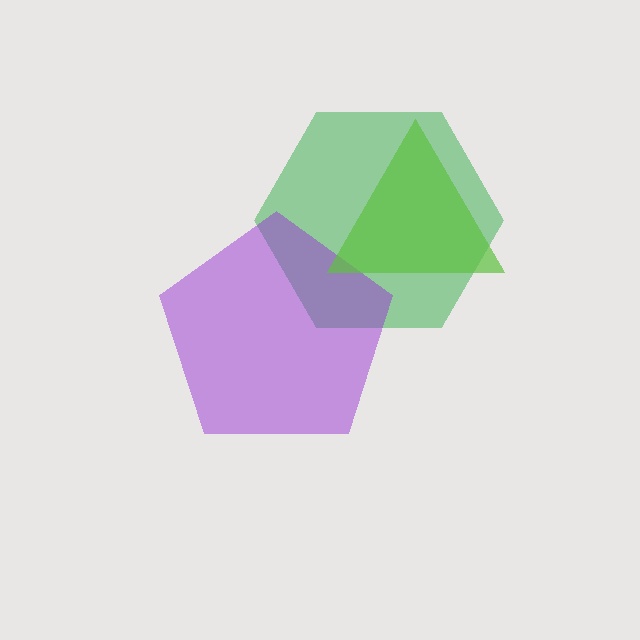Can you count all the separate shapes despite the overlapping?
Yes, there are 3 separate shapes.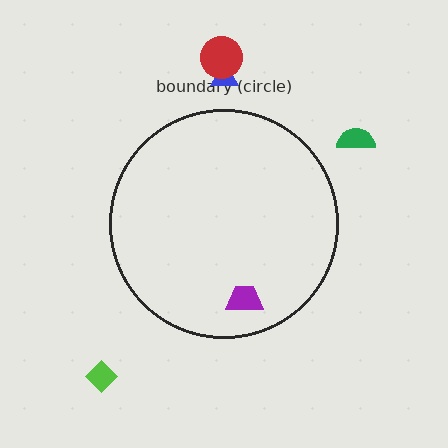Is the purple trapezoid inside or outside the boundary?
Inside.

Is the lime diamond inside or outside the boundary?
Outside.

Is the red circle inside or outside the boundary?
Outside.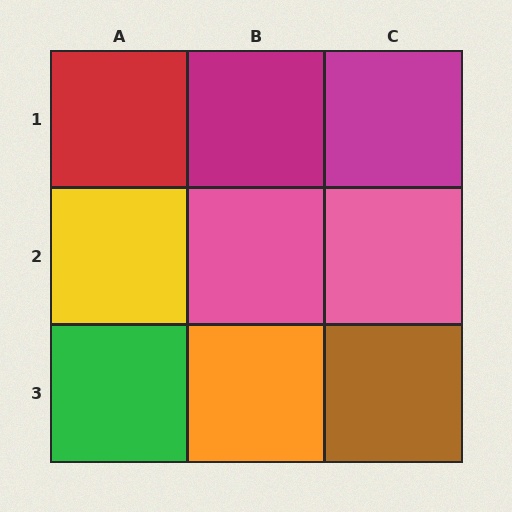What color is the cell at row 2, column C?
Pink.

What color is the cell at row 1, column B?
Magenta.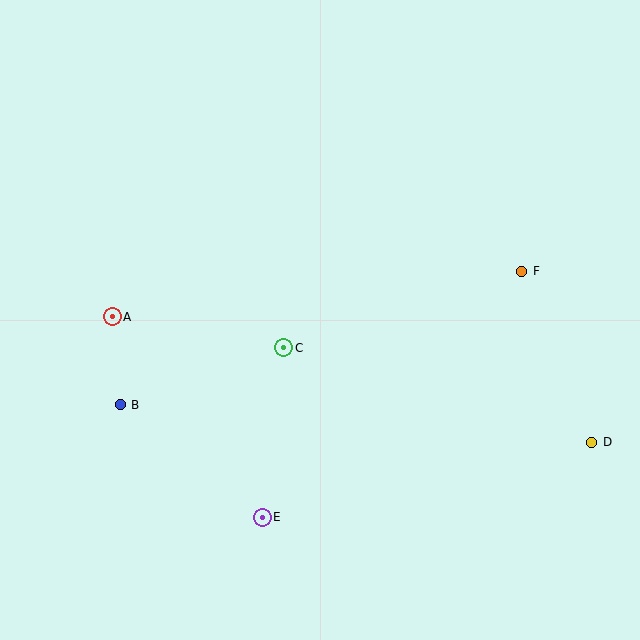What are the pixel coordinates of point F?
Point F is at (522, 271).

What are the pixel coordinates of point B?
Point B is at (120, 405).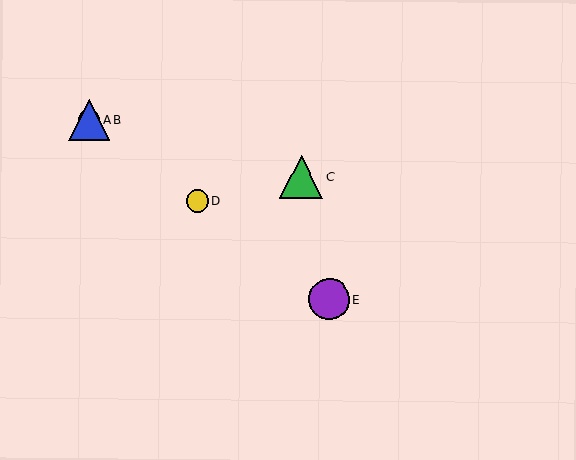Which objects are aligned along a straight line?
Objects A, B, D, E are aligned along a straight line.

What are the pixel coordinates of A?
Object A is at (89, 120).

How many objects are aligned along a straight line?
4 objects (A, B, D, E) are aligned along a straight line.